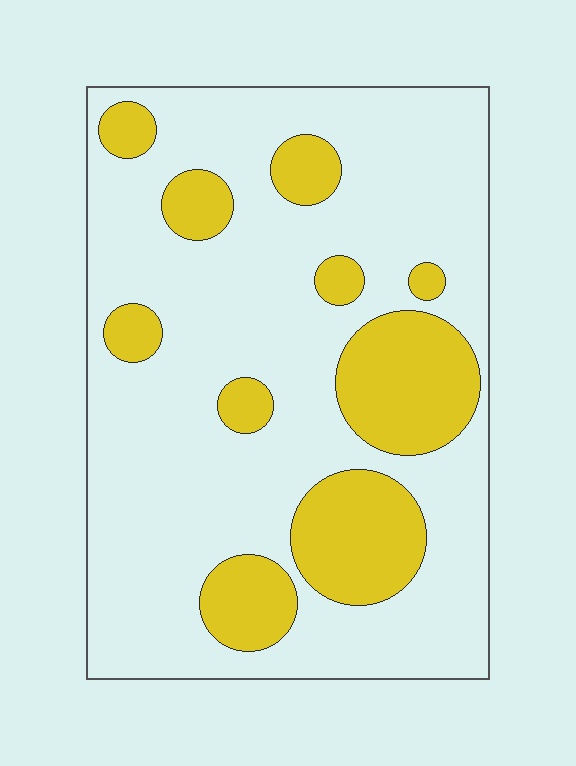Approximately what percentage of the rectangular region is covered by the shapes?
Approximately 25%.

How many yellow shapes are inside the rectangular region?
10.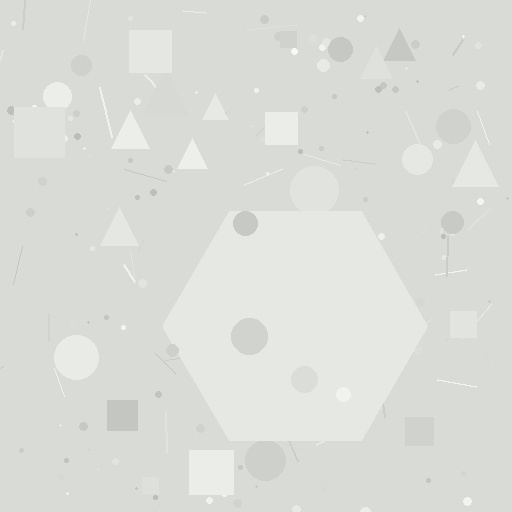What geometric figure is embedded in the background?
A hexagon is embedded in the background.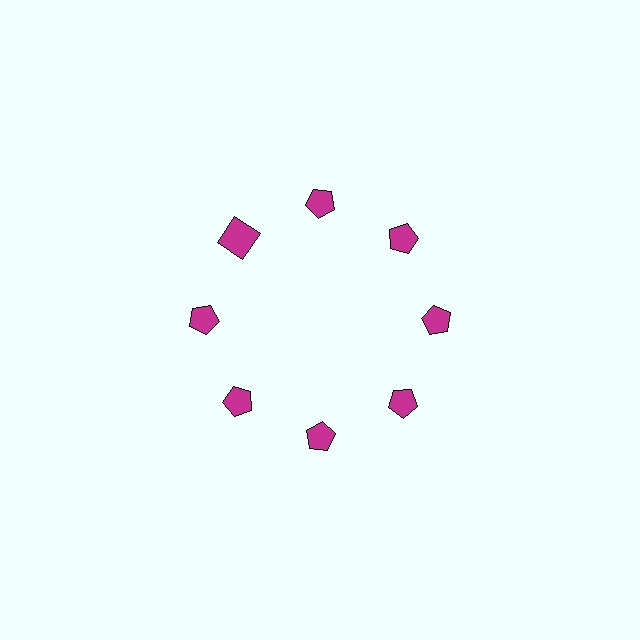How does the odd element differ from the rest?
It has a different shape: square instead of pentagon.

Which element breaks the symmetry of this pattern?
The magenta square at roughly the 10 o'clock position breaks the symmetry. All other shapes are magenta pentagons.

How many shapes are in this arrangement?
There are 8 shapes arranged in a ring pattern.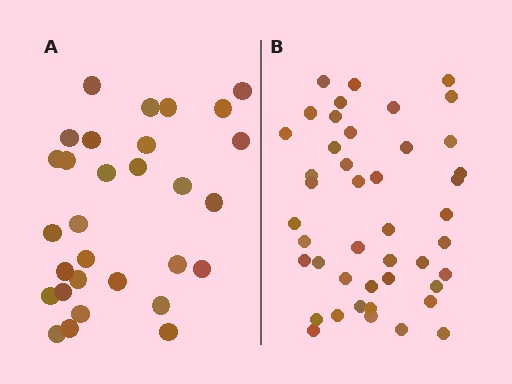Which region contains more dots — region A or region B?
Region B (the right region) has more dots.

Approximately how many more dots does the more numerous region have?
Region B has approximately 15 more dots than region A.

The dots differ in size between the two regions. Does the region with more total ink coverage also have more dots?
No. Region A has more total ink coverage because its dots are larger, but region B actually contains more individual dots. Total area can be misleading — the number of items is what matters here.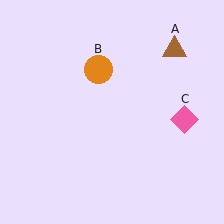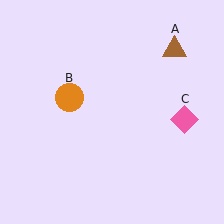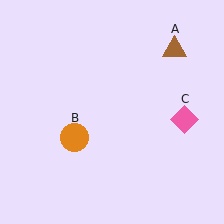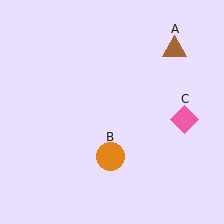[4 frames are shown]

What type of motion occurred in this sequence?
The orange circle (object B) rotated counterclockwise around the center of the scene.